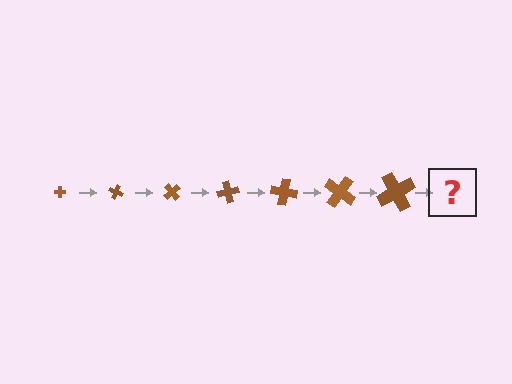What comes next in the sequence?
The next element should be a cross, larger than the previous one and rotated 175 degrees from the start.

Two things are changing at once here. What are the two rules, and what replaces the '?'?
The two rules are that the cross grows larger each step and it rotates 25 degrees each step. The '?' should be a cross, larger than the previous one and rotated 175 degrees from the start.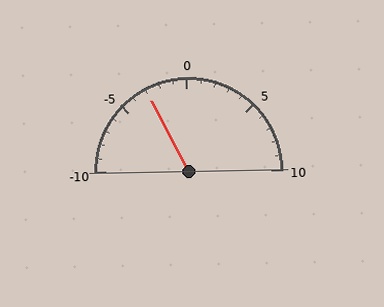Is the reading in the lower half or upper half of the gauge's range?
The reading is in the lower half of the range (-10 to 10).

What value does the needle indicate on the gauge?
The needle indicates approximately -3.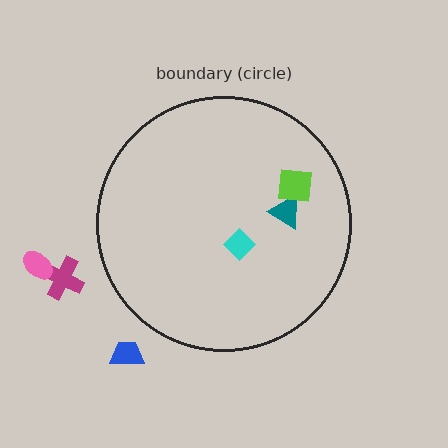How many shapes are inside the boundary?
3 inside, 3 outside.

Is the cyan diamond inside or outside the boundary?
Inside.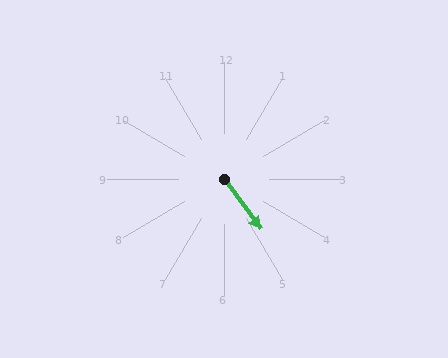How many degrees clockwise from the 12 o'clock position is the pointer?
Approximately 144 degrees.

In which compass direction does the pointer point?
Southeast.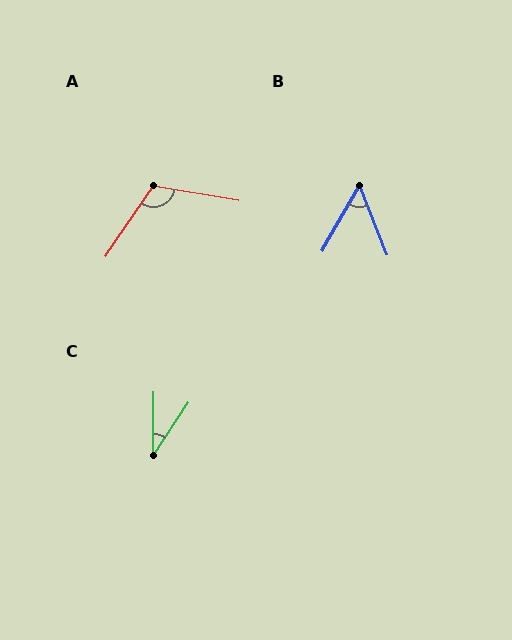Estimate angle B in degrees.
Approximately 52 degrees.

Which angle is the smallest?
C, at approximately 33 degrees.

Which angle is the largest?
A, at approximately 115 degrees.